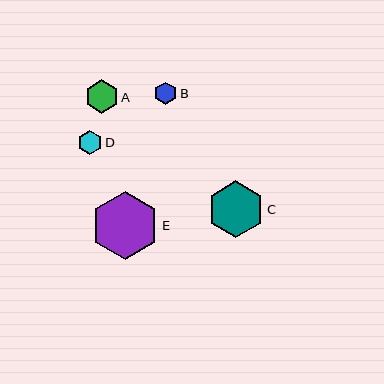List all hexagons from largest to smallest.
From largest to smallest: E, C, A, D, B.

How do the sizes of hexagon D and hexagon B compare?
Hexagon D and hexagon B are approximately the same size.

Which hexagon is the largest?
Hexagon E is the largest with a size of approximately 68 pixels.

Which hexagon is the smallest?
Hexagon B is the smallest with a size of approximately 22 pixels.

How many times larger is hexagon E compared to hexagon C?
Hexagon E is approximately 1.2 times the size of hexagon C.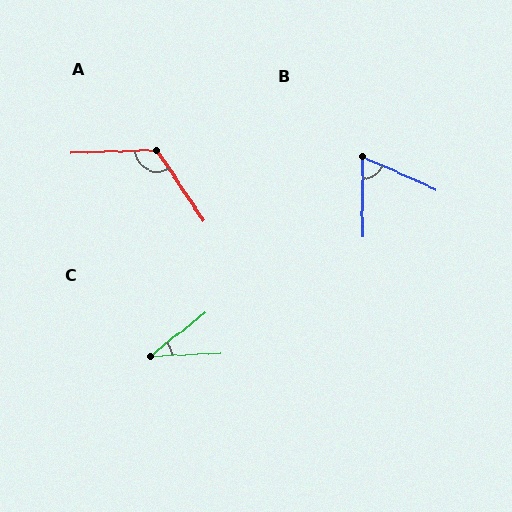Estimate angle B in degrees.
Approximately 66 degrees.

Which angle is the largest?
A, at approximately 121 degrees.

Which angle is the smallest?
C, at approximately 35 degrees.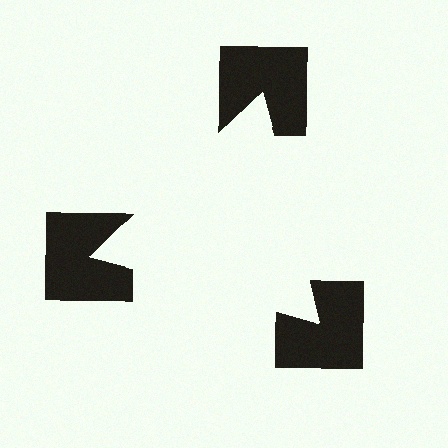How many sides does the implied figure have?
3 sides.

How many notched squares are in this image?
There are 3 — one at each vertex of the illusory triangle.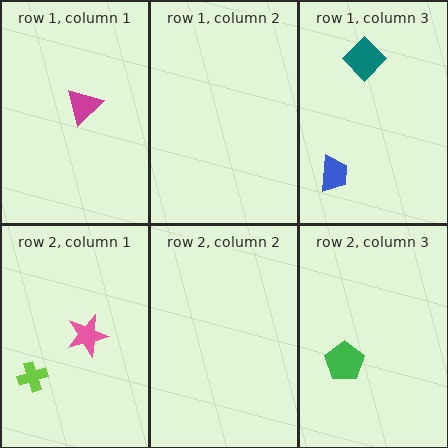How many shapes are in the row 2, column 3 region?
1.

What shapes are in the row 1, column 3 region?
The teal diamond, the blue trapezoid.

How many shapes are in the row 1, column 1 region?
1.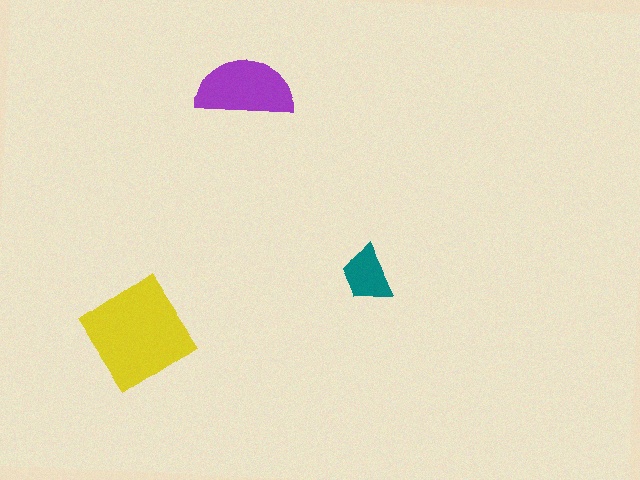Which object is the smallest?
The teal trapezoid.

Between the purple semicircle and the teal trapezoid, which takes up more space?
The purple semicircle.